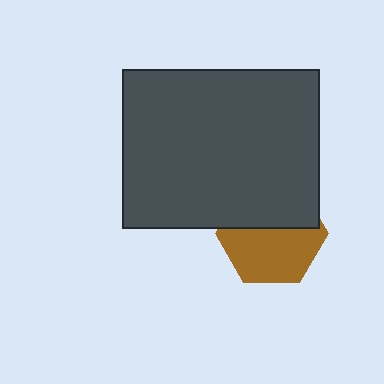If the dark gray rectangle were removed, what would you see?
You would see the complete brown hexagon.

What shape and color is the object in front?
The object in front is a dark gray rectangle.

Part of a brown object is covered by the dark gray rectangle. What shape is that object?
It is a hexagon.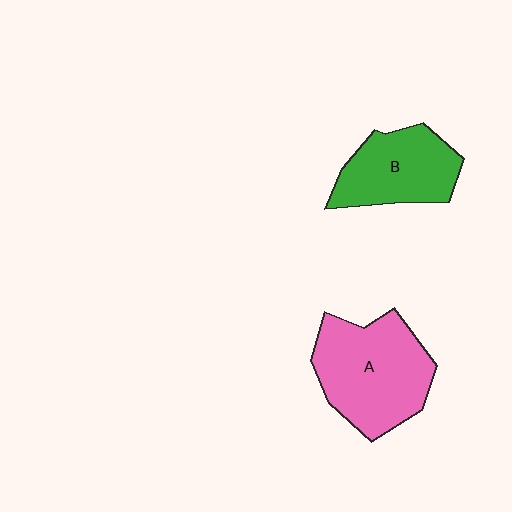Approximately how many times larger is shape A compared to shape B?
Approximately 1.4 times.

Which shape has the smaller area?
Shape B (green).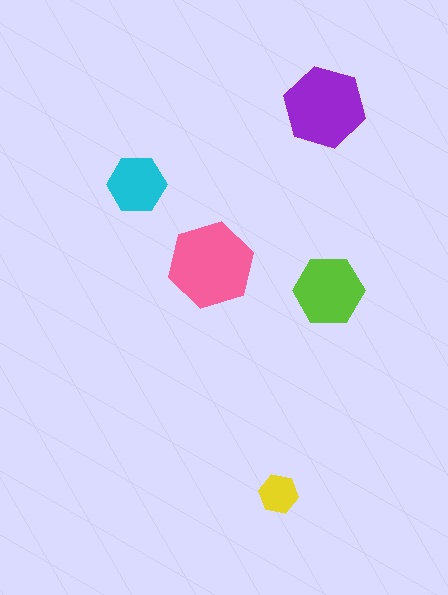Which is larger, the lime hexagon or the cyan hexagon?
The lime one.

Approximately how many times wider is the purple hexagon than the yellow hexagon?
About 2 times wider.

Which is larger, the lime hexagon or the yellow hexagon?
The lime one.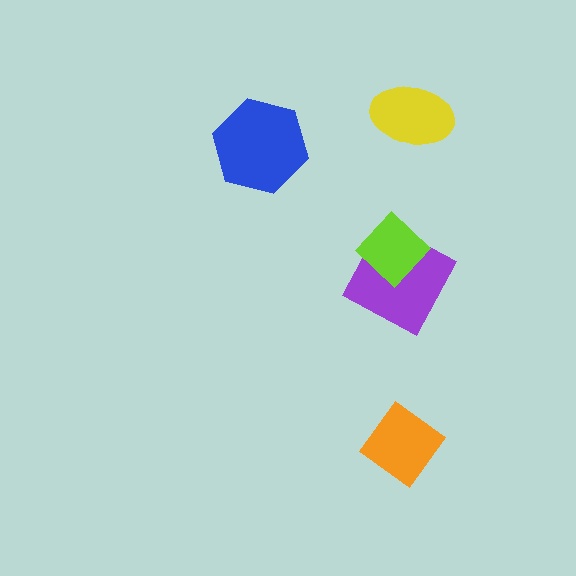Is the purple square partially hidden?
Yes, it is partially covered by another shape.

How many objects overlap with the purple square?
1 object overlaps with the purple square.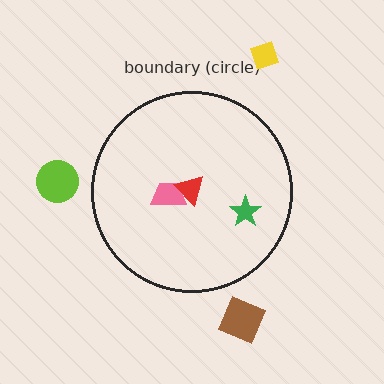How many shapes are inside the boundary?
3 inside, 3 outside.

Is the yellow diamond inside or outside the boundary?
Outside.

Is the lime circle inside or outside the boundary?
Outside.